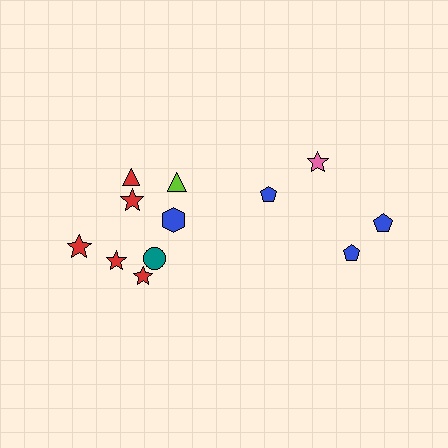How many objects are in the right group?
There are 4 objects.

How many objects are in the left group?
There are 8 objects.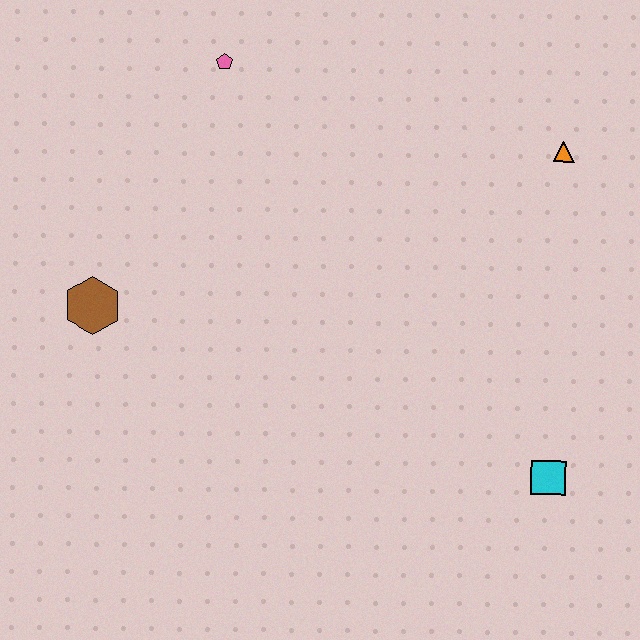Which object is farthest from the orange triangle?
The brown hexagon is farthest from the orange triangle.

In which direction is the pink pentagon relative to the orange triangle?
The pink pentagon is to the left of the orange triangle.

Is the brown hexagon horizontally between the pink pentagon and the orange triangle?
No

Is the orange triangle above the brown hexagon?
Yes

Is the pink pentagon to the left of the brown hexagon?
No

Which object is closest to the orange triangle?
The cyan square is closest to the orange triangle.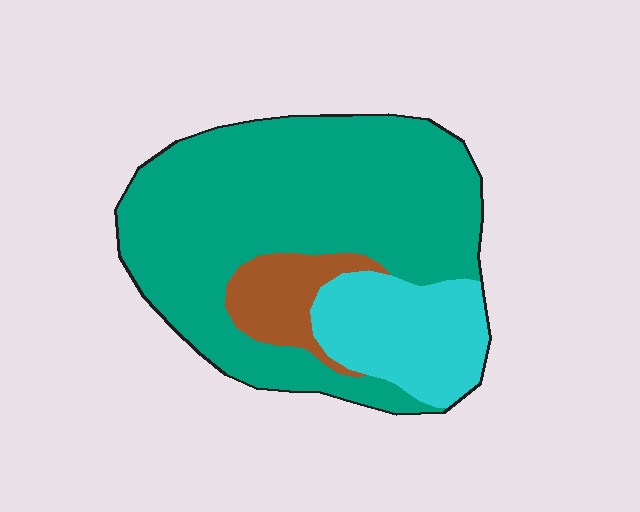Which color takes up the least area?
Brown, at roughly 10%.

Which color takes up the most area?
Teal, at roughly 70%.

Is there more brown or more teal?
Teal.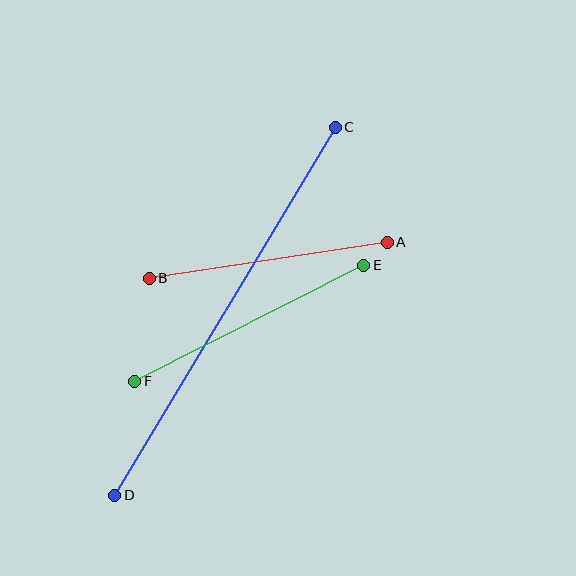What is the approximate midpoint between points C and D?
The midpoint is at approximately (225, 311) pixels.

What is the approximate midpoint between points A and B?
The midpoint is at approximately (268, 260) pixels.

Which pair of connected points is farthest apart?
Points C and D are farthest apart.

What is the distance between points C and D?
The distance is approximately 429 pixels.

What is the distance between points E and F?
The distance is approximately 257 pixels.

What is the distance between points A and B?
The distance is approximately 241 pixels.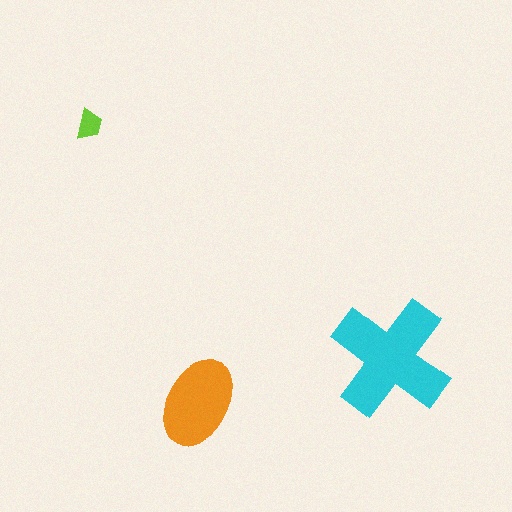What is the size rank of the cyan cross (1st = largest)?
1st.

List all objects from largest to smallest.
The cyan cross, the orange ellipse, the lime trapezoid.